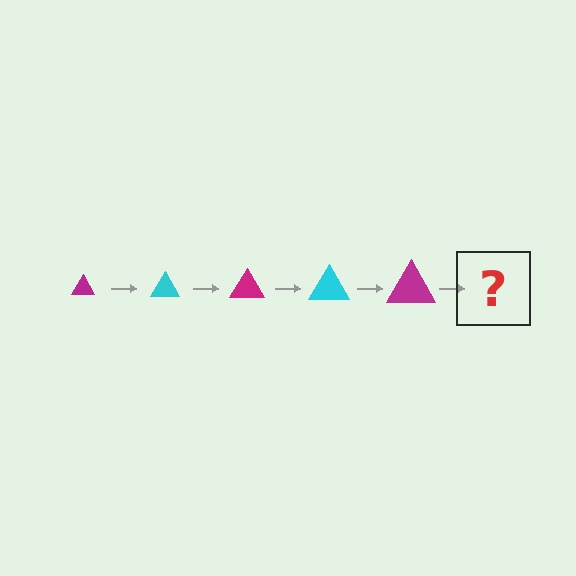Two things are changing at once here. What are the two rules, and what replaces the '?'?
The two rules are that the triangle grows larger each step and the color cycles through magenta and cyan. The '?' should be a cyan triangle, larger than the previous one.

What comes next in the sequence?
The next element should be a cyan triangle, larger than the previous one.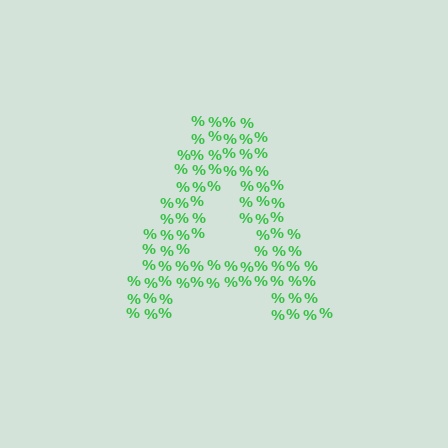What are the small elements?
The small elements are percent signs.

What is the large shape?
The large shape is the letter A.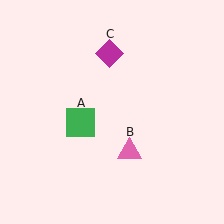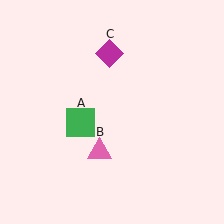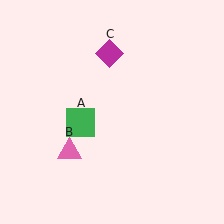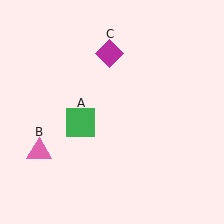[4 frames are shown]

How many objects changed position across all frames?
1 object changed position: pink triangle (object B).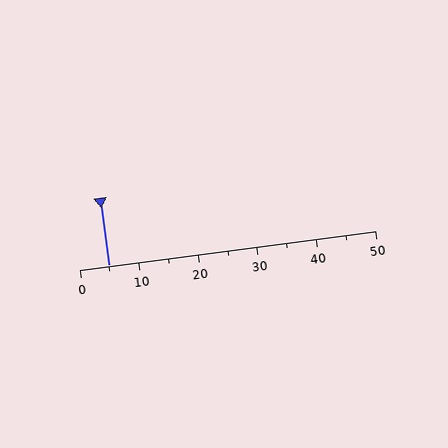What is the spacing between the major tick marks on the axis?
The major ticks are spaced 10 apart.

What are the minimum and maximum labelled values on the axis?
The axis runs from 0 to 50.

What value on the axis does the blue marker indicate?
The marker indicates approximately 5.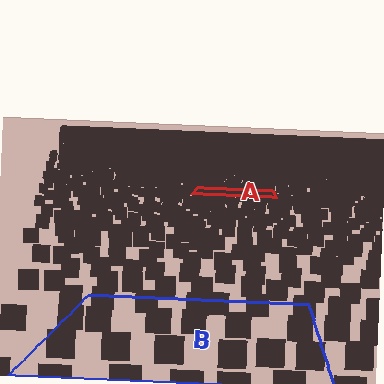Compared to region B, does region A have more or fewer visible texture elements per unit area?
Region A has more texture elements per unit area — they are packed more densely because it is farther away.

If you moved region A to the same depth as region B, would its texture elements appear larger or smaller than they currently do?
They would appear larger. At a closer depth, the same texture elements are projected at a bigger on-screen size.